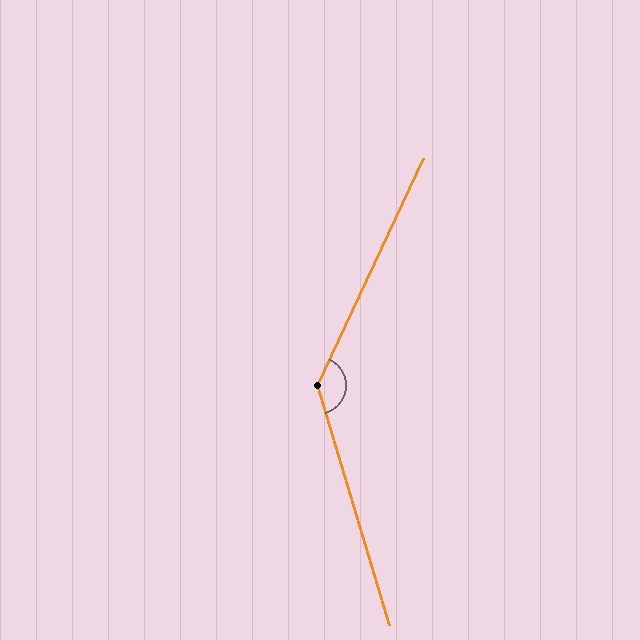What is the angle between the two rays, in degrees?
Approximately 138 degrees.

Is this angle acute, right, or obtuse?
It is obtuse.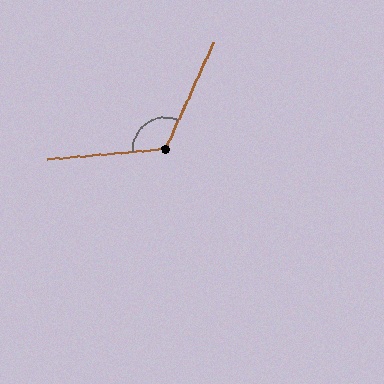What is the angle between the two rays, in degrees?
Approximately 119 degrees.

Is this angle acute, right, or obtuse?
It is obtuse.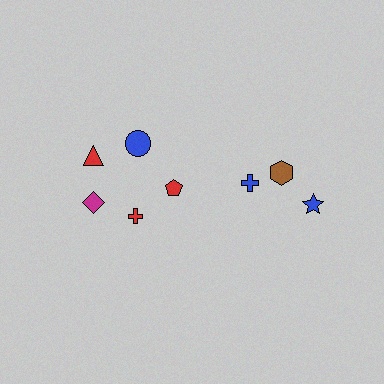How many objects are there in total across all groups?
There are 8 objects.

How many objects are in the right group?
There are 3 objects.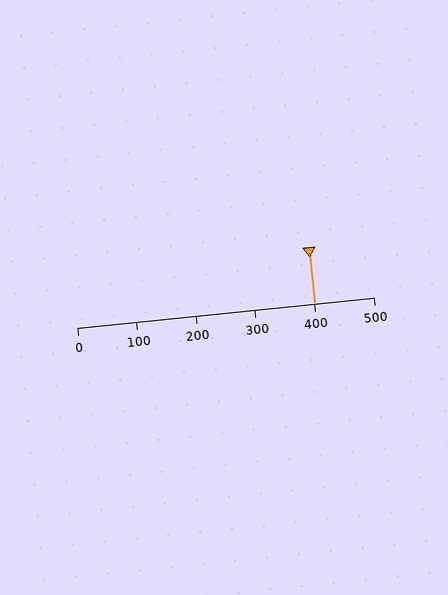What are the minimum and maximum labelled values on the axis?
The axis runs from 0 to 500.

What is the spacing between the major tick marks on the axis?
The major ticks are spaced 100 apart.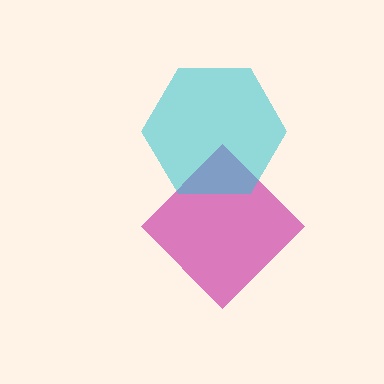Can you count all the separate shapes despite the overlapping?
Yes, there are 2 separate shapes.